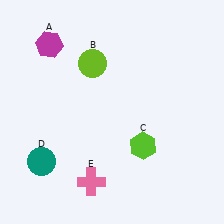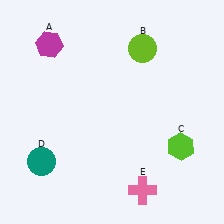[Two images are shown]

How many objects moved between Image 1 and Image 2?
3 objects moved between the two images.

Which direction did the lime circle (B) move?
The lime circle (B) moved right.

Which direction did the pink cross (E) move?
The pink cross (E) moved right.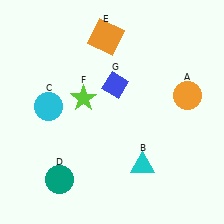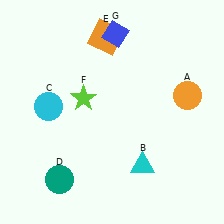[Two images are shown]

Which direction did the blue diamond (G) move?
The blue diamond (G) moved up.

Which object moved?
The blue diamond (G) moved up.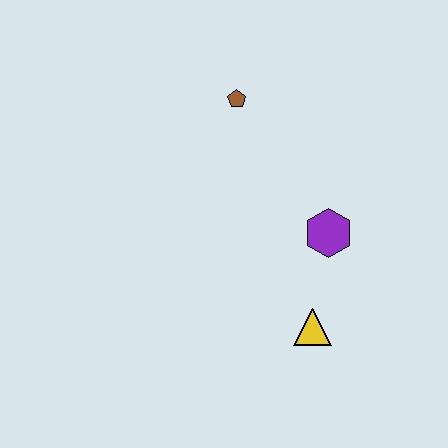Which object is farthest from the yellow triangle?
The brown pentagon is farthest from the yellow triangle.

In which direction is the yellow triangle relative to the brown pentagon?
The yellow triangle is below the brown pentagon.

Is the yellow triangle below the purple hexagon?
Yes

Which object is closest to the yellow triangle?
The purple hexagon is closest to the yellow triangle.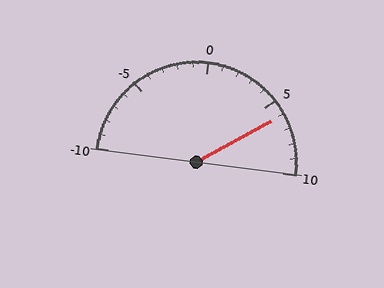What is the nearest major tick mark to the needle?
The nearest major tick mark is 5.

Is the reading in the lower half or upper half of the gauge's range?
The reading is in the upper half of the range (-10 to 10).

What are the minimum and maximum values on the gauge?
The gauge ranges from -10 to 10.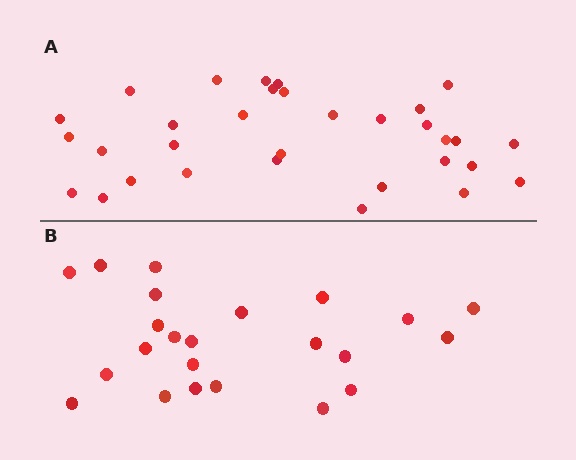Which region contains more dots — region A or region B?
Region A (the top region) has more dots.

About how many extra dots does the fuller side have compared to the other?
Region A has roughly 8 or so more dots than region B.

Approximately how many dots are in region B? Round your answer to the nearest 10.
About 20 dots. (The exact count is 23, which rounds to 20.)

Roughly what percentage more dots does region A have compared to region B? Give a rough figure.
About 40% more.